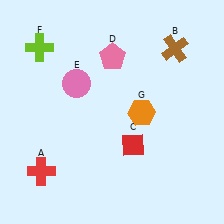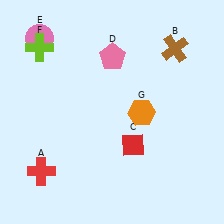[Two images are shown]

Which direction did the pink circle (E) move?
The pink circle (E) moved up.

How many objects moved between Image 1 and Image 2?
1 object moved between the two images.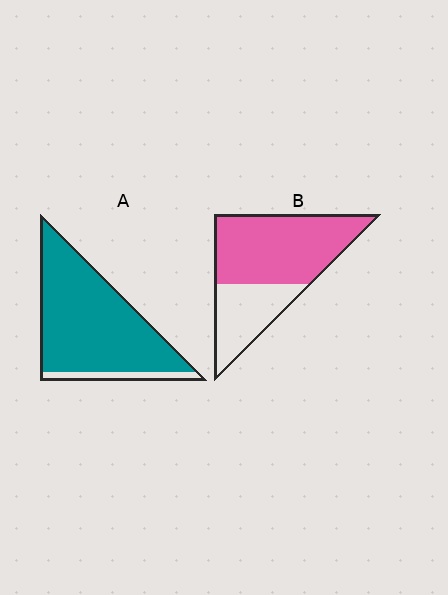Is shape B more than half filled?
Yes.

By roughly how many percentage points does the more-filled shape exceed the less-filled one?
By roughly 25 percentage points (A over B).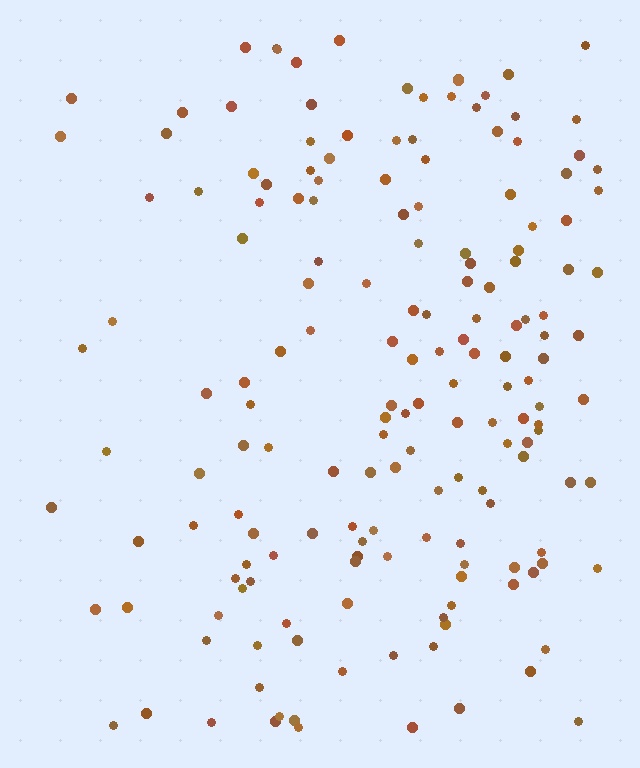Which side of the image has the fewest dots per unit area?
The left.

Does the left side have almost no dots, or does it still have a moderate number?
Still a moderate number, just noticeably fewer than the right.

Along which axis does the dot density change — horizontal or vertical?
Horizontal.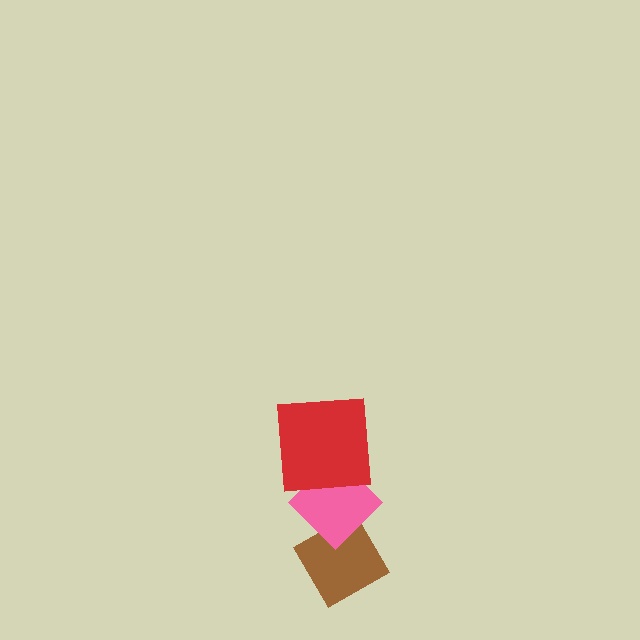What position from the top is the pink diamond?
The pink diamond is 2nd from the top.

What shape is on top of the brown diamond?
The pink diamond is on top of the brown diamond.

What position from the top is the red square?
The red square is 1st from the top.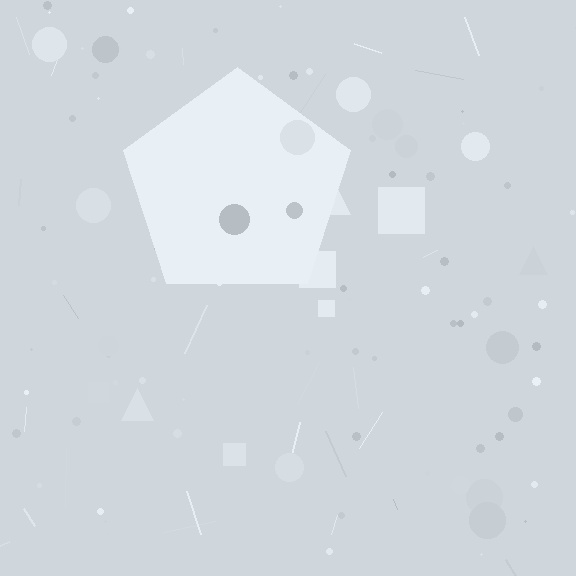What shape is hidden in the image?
A pentagon is hidden in the image.